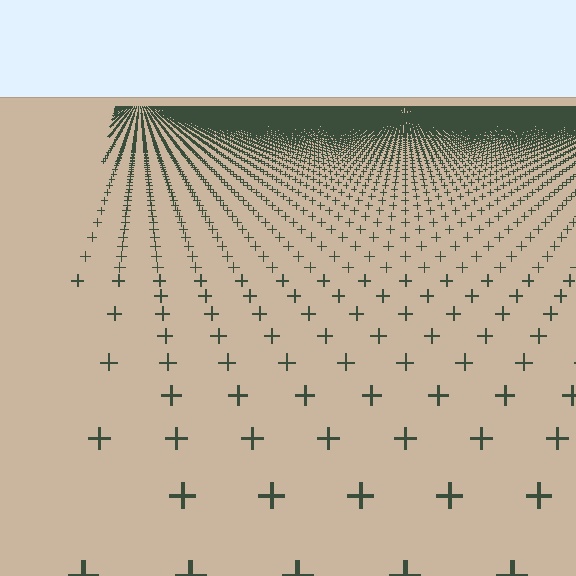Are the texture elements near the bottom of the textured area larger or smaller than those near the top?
Larger. Near the bottom, elements are closer to the viewer and appear at a bigger on-screen size.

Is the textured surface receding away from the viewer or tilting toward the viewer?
The surface is receding away from the viewer. Texture elements get smaller and denser toward the top.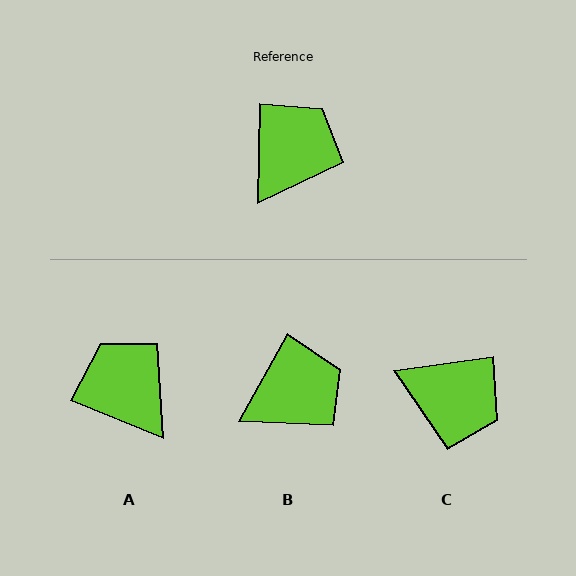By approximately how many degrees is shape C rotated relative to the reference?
Approximately 81 degrees clockwise.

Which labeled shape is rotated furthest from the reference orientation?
C, about 81 degrees away.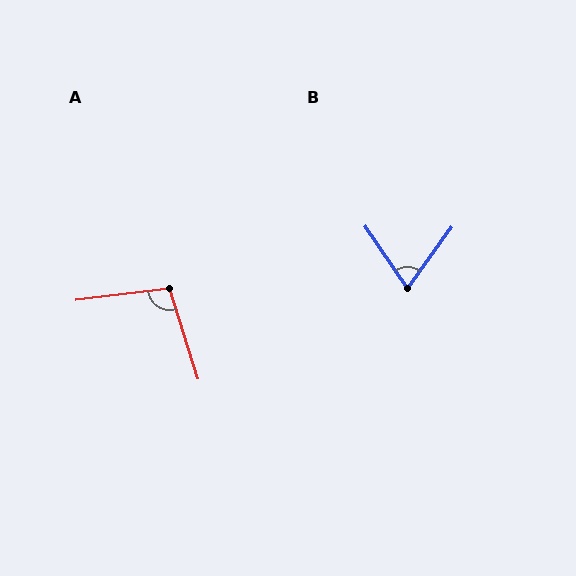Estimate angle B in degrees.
Approximately 70 degrees.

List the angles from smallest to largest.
B (70°), A (100°).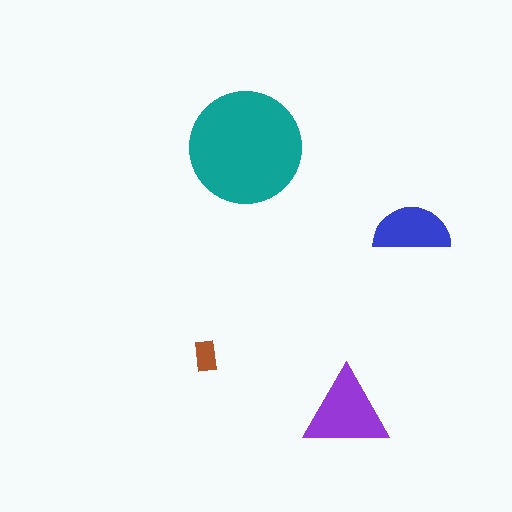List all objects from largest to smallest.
The teal circle, the purple triangle, the blue semicircle, the brown rectangle.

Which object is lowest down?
The purple triangle is bottommost.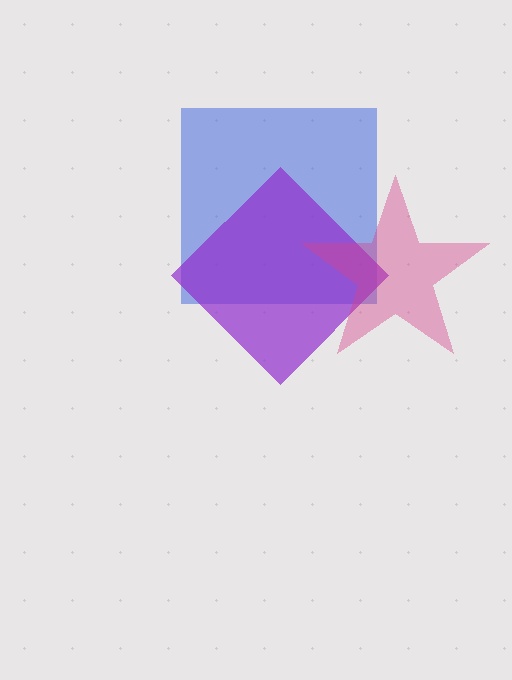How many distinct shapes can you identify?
There are 3 distinct shapes: a blue square, a purple diamond, a magenta star.